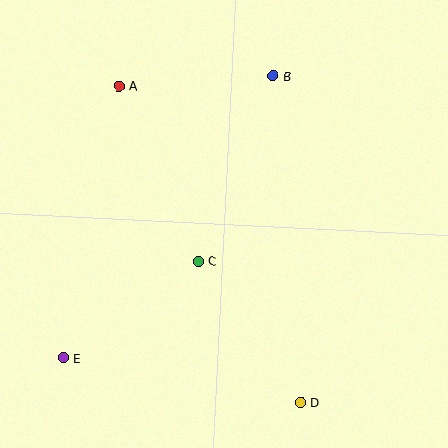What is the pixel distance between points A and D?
The distance between A and D is 365 pixels.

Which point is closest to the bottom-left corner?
Point E is closest to the bottom-left corner.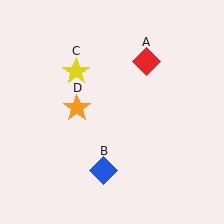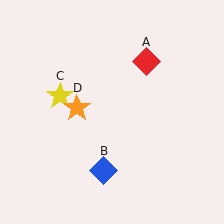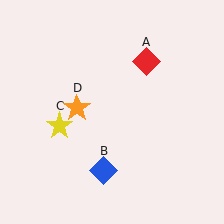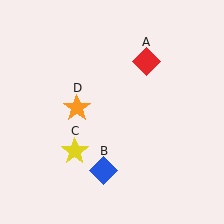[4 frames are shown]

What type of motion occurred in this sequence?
The yellow star (object C) rotated counterclockwise around the center of the scene.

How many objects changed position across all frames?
1 object changed position: yellow star (object C).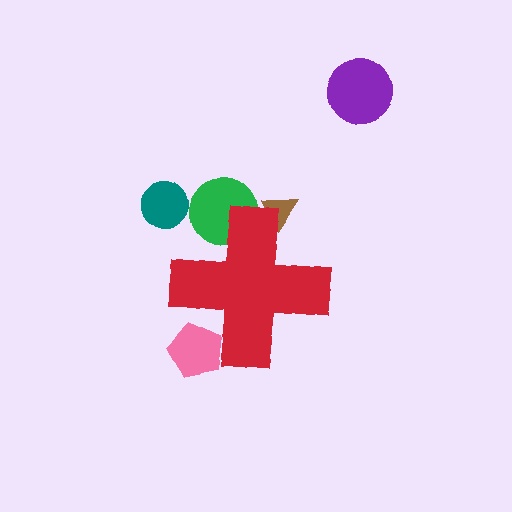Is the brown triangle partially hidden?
Yes, the brown triangle is partially hidden behind the red cross.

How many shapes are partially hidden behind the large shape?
3 shapes are partially hidden.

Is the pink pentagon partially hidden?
Yes, the pink pentagon is partially hidden behind the red cross.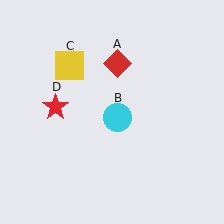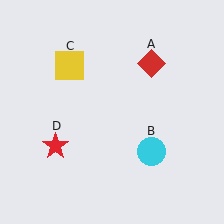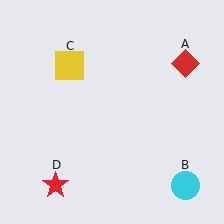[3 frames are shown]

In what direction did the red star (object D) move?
The red star (object D) moved down.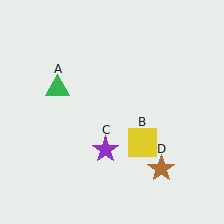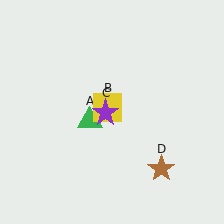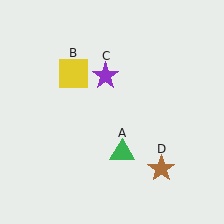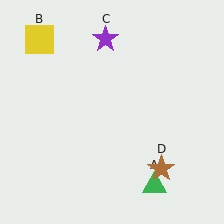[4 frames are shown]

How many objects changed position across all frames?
3 objects changed position: green triangle (object A), yellow square (object B), purple star (object C).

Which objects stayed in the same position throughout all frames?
Brown star (object D) remained stationary.